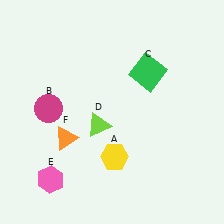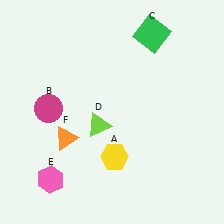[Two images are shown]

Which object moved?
The green square (C) moved up.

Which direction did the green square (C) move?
The green square (C) moved up.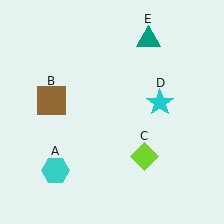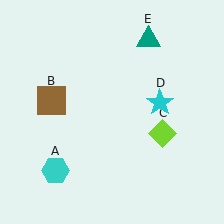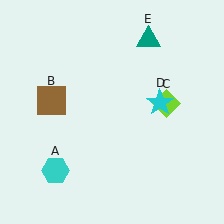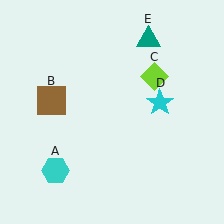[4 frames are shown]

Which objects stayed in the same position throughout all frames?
Cyan hexagon (object A) and brown square (object B) and cyan star (object D) and teal triangle (object E) remained stationary.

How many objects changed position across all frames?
1 object changed position: lime diamond (object C).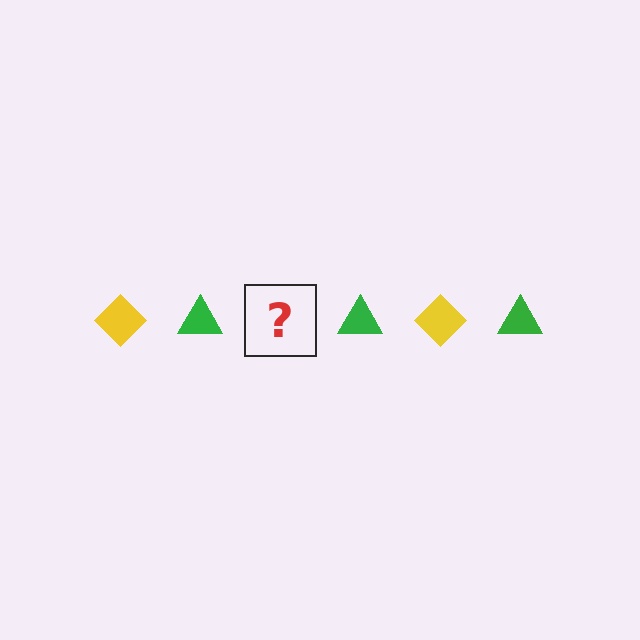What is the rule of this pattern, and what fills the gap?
The rule is that the pattern alternates between yellow diamond and green triangle. The gap should be filled with a yellow diamond.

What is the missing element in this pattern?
The missing element is a yellow diamond.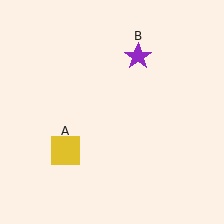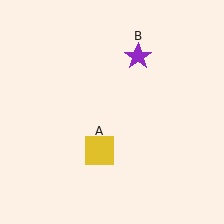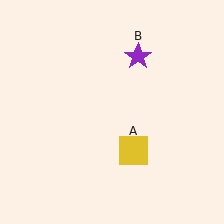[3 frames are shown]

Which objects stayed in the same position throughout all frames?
Purple star (object B) remained stationary.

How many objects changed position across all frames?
1 object changed position: yellow square (object A).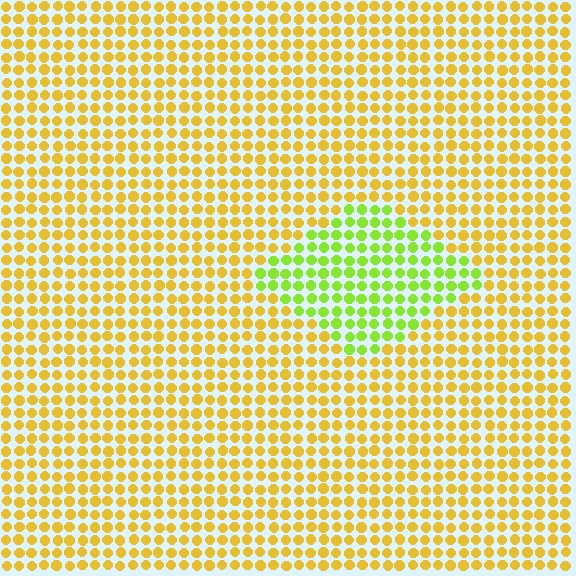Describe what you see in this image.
The image is filled with small yellow elements in a uniform arrangement. A diamond-shaped region is visible where the elements are tinted to a slightly different hue, forming a subtle color boundary.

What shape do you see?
I see a diamond.